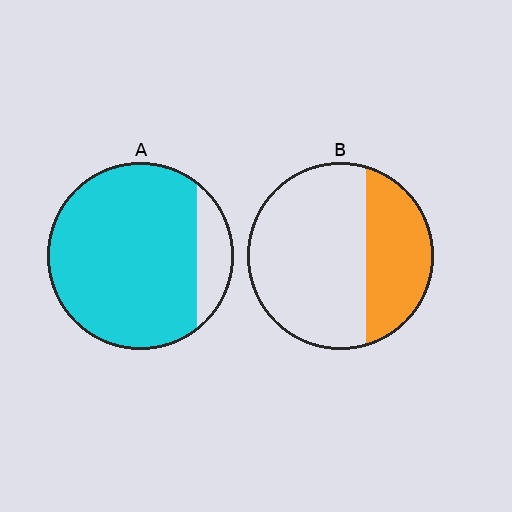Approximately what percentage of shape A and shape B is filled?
A is approximately 85% and B is approximately 35%.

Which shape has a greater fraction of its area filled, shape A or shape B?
Shape A.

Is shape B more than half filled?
No.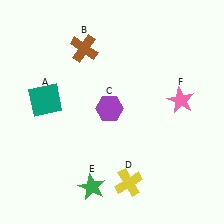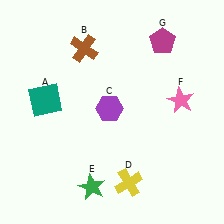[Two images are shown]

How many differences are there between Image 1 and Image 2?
There is 1 difference between the two images.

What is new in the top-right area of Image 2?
A magenta pentagon (G) was added in the top-right area of Image 2.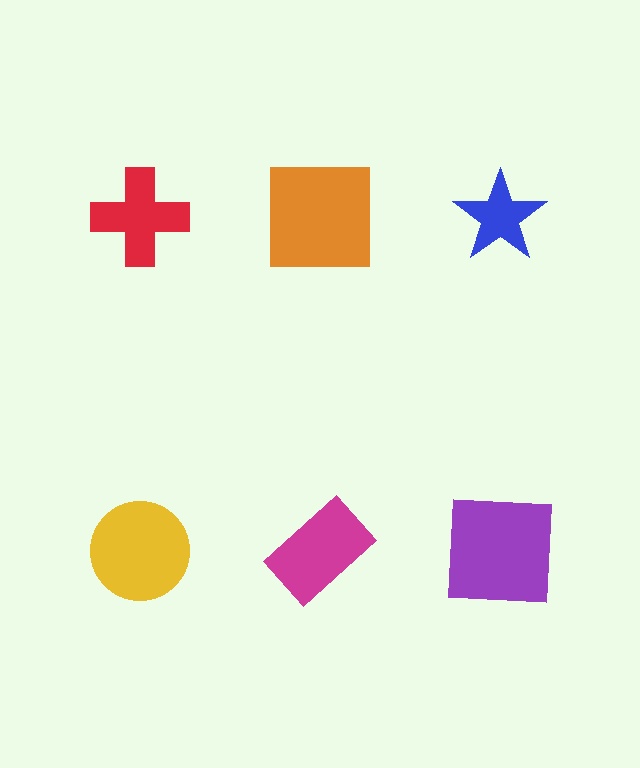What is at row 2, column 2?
A magenta rectangle.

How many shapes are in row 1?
3 shapes.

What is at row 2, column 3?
A purple square.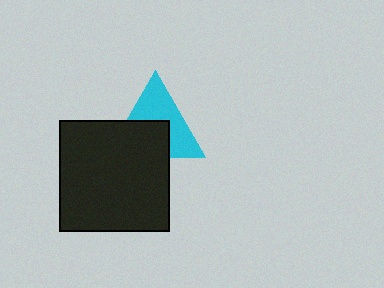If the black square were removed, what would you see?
You would see the complete cyan triangle.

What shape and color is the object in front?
The object in front is a black square.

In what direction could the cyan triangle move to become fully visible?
The cyan triangle could move up. That would shift it out from behind the black square entirely.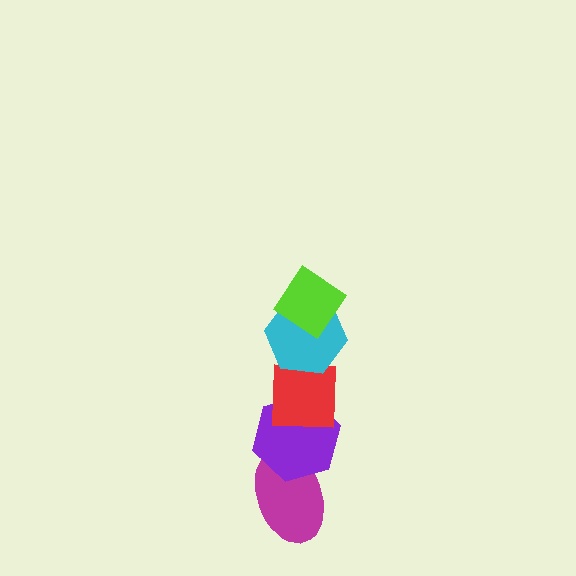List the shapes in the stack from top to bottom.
From top to bottom: the lime diamond, the cyan hexagon, the red square, the purple hexagon, the magenta ellipse.